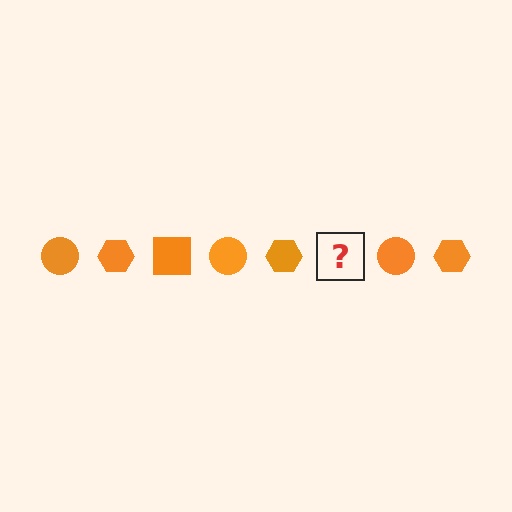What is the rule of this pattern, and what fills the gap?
The rule is that the pattern cycles through circle, hexagon, square shapes in orange. The gap should be filled with an orange square.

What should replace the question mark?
The question mark should be replaced with an orange square.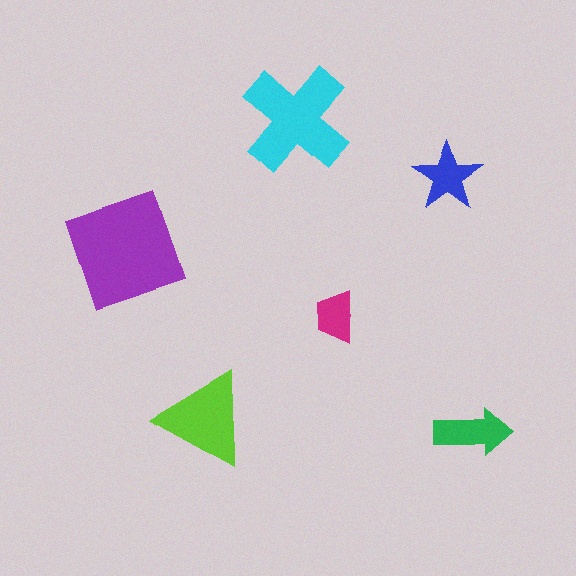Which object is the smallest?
The magenta trapezoid.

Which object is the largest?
The purple square.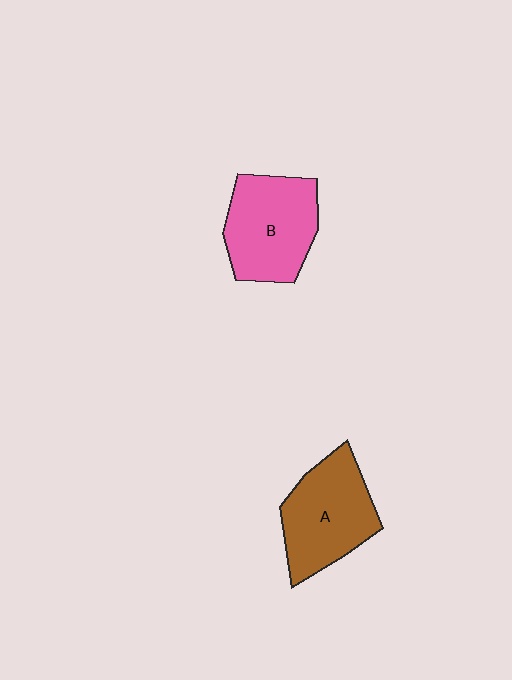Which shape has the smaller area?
Shape A (brown).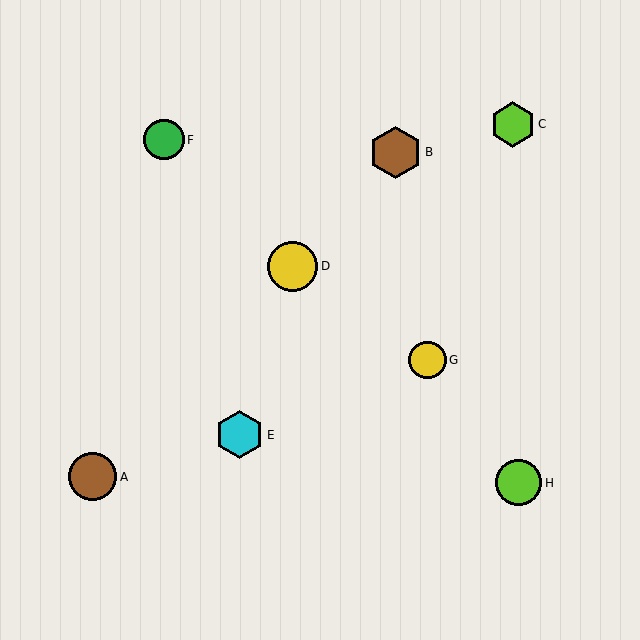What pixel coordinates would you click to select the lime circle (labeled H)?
Click at (518, 483) to select the lime circle H.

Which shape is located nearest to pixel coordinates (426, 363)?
The yellow circle (labeled G) at (428, 360) is nearest to that location.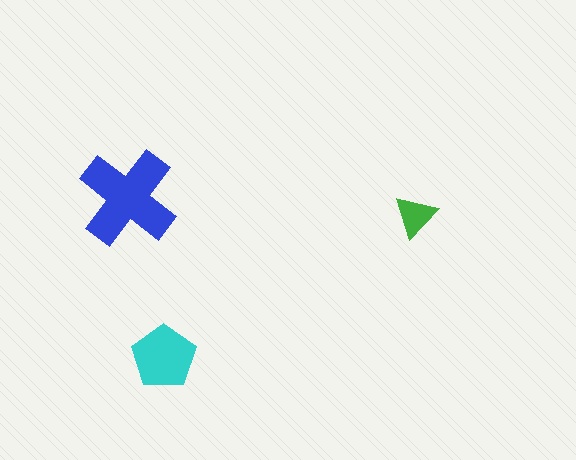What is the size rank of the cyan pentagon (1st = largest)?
2nd.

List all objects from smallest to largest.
The green triangle, the cyan pentagon, the blue cross.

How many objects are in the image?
There are 3 objects in the image.